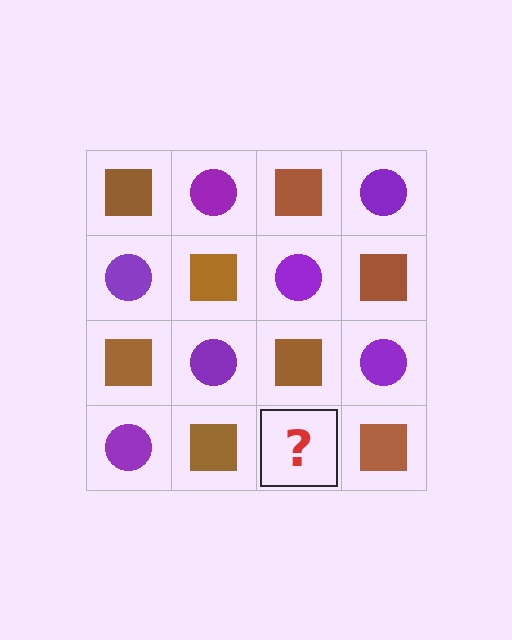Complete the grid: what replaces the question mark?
The question mark should be replaced with a purple circle.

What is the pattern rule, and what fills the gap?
The rule is that it alternates brown square and purple circle in a checkerboard pattern. The gap should be filled with a purple circle.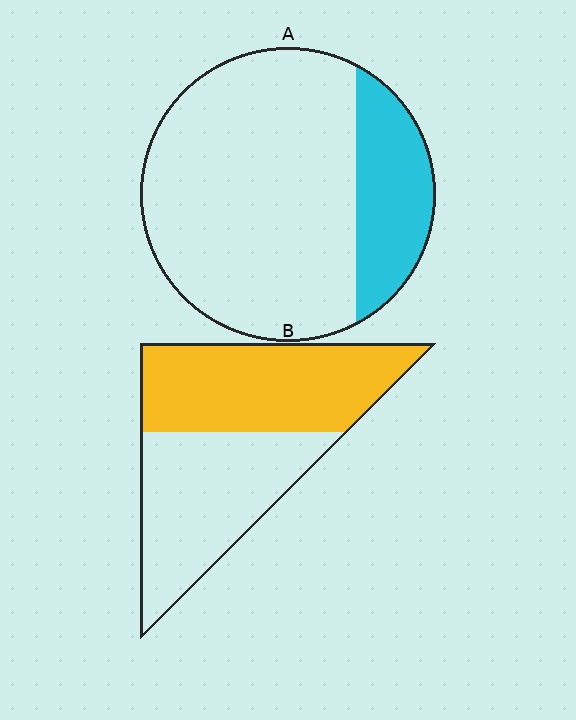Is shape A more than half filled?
No.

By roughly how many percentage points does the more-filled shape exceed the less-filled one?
By roughly 30 percentage points (B over A).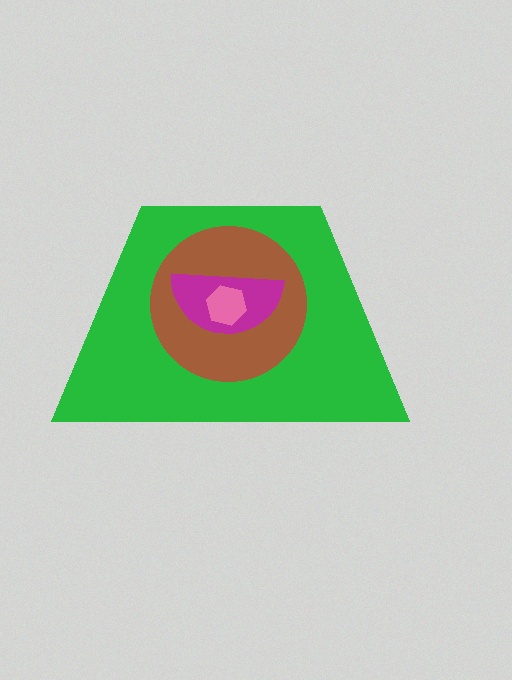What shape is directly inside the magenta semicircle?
The pink hexagon.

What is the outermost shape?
The green trapezoid.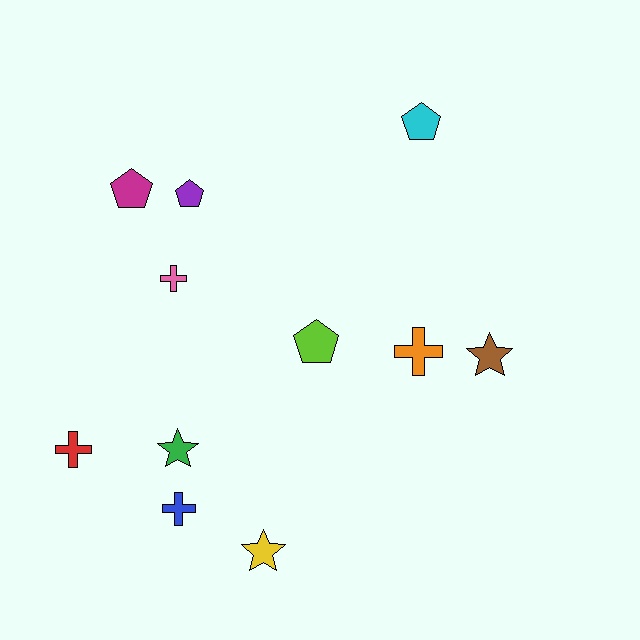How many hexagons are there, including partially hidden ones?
There are no hexagons.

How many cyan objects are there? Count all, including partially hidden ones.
There is 1 cyan object.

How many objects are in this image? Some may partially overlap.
There are 11 objects.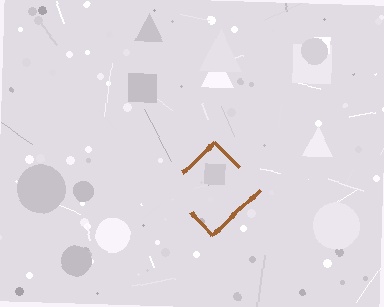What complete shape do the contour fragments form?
The contour fragments form a diamond.